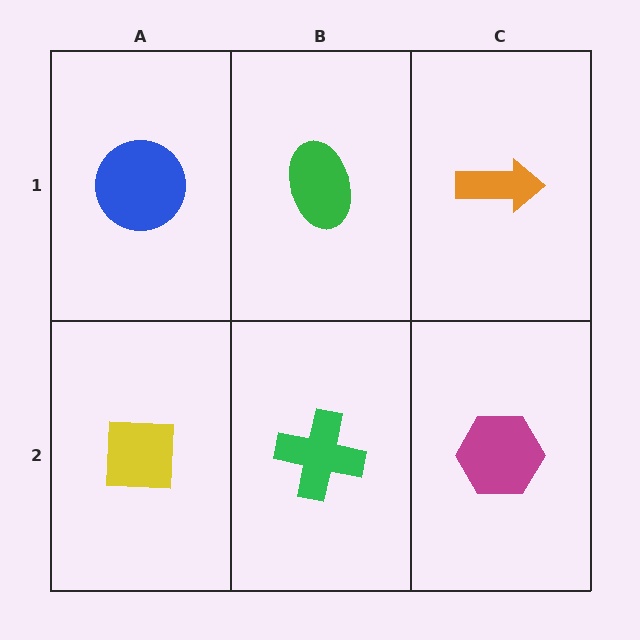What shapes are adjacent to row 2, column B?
A green ellipse (row 1, column B), a yellow square (row 2, column A), a magenta hexagon (row 2, column C).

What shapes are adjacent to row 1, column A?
A yellow square (row 2, column A), a green ellipse (row 1, column B).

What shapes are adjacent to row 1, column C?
A magenta hexagon (row 2, column C), a green ellipse (row 1, column B).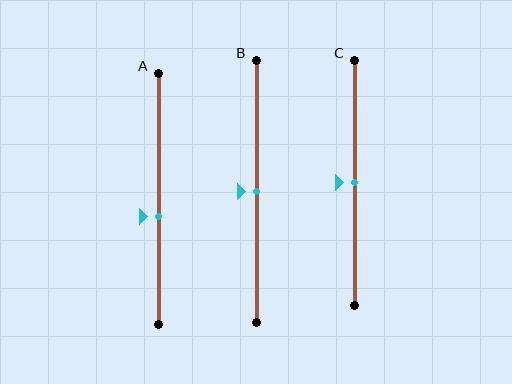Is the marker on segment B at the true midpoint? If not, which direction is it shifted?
Yes, the marker on segment B is at the true midpoint.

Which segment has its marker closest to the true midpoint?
Segment B has its marker closest to the true midpoint.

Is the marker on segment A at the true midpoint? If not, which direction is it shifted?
No, the marker on segment A is shifted downward by about 7% of the segment length.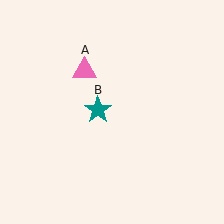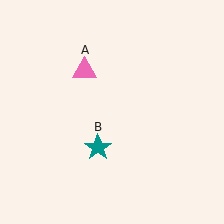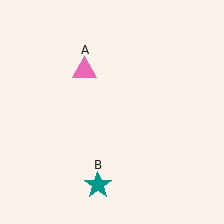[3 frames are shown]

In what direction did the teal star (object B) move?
The teal star (object B) moved down.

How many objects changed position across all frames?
1 object changed position: teal star (object B).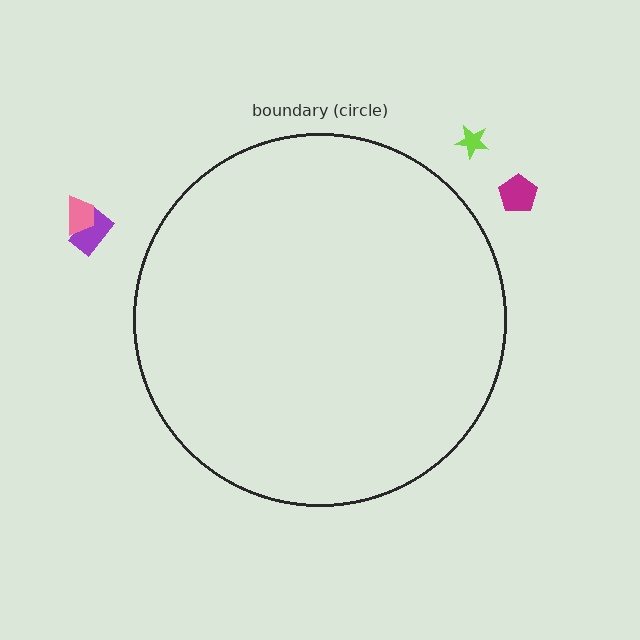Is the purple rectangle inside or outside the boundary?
Outside.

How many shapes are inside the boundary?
0 inside, 4 outside.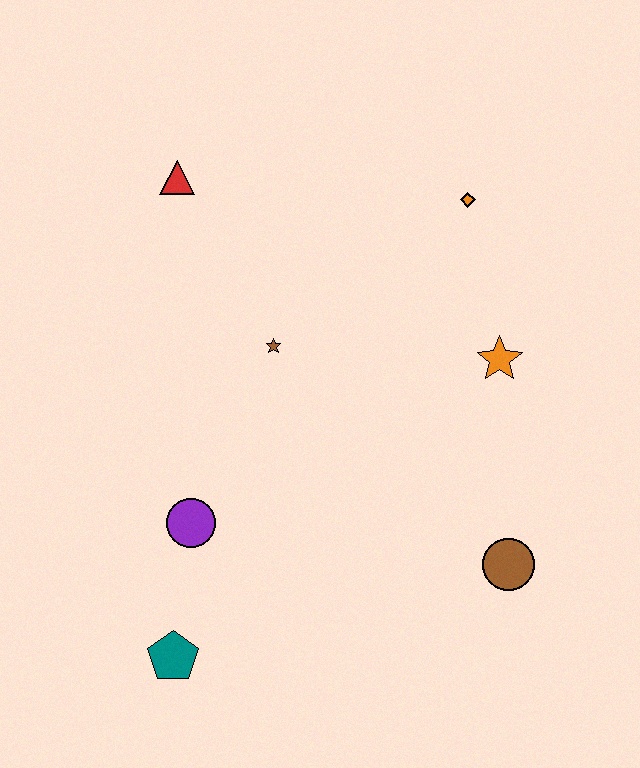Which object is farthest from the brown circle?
The red triangle is farthest from the brown circle.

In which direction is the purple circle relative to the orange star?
The purple circle is to the left of the orange star.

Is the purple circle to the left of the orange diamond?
Yes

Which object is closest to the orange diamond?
The orange star is closest to the orange diamond.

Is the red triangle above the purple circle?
Yes